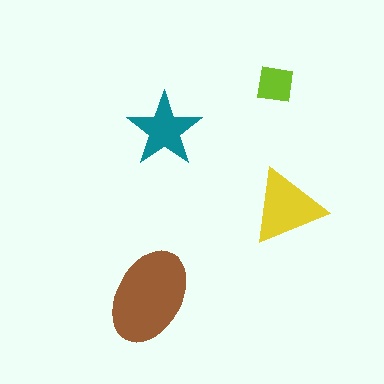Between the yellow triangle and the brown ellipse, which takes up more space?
The brown ellipse.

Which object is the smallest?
The lime square.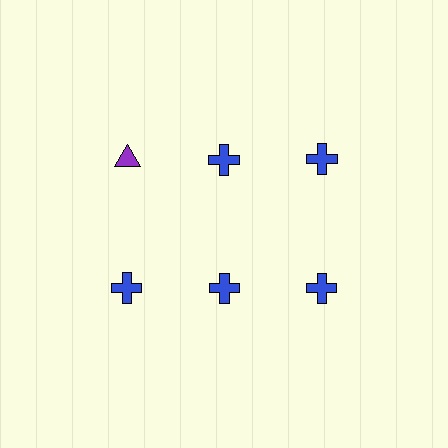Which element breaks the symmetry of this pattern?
The purple triangle in the top row, leftmost column breaks the symmetry. All other shapes are blue crosses.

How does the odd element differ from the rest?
It differs in both color (purple instead of blue) and shape (triangle instead of cross).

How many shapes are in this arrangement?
There are 6 shapes arranged in a grid pattern.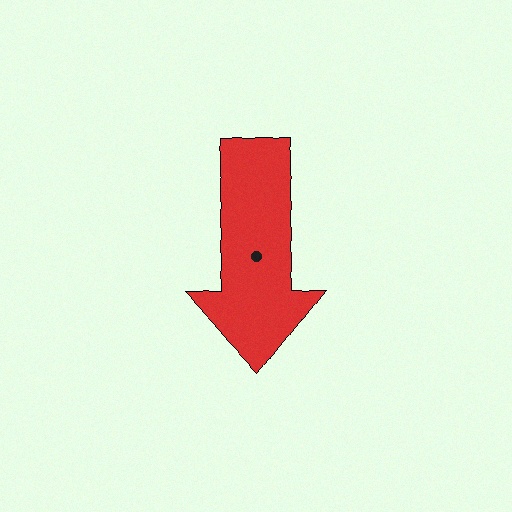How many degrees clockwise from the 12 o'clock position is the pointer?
Approximately 178 degrees.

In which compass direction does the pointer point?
South.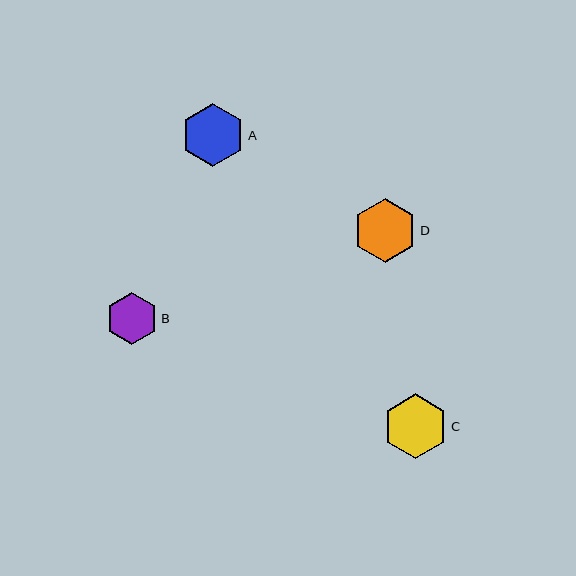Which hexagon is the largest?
Hexagon C is the largest with a size of approximately 65 pixels.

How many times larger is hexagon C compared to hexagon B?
Hexagon C is approximately 1.2 times the size of hexagon B.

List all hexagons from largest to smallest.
From largest to smallest: C, D, A, B.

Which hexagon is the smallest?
Hexagon B is the smallest with a size of approximately 52 pixels.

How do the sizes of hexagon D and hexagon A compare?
Hexagon D and hexagon A are approximately the same size.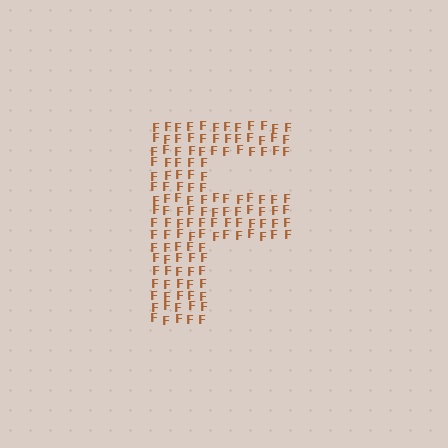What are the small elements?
The small elements are letter F's.